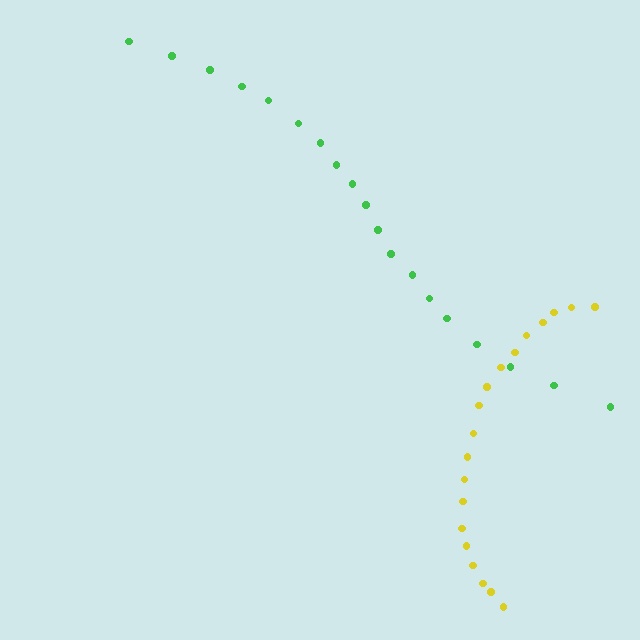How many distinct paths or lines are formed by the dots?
There are 2 distinct paths.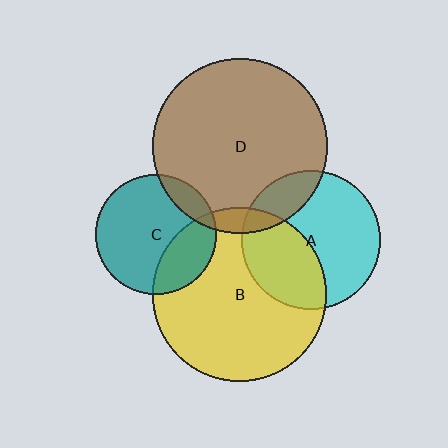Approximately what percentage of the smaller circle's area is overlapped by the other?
Approximately 30%.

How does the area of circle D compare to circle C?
Approximately 2.1 times.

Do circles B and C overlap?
Yes.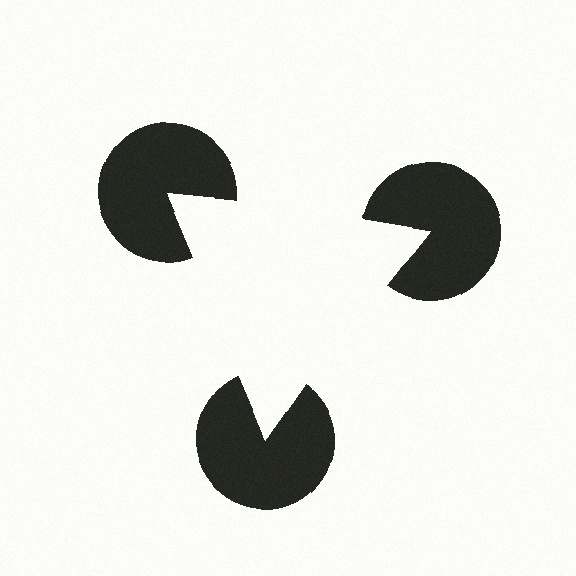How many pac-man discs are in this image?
There are 3 — one at each vertex of the illusory triangle.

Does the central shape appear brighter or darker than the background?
It typically appears slightly brighter than the background, even though no actual brightness change is drawn.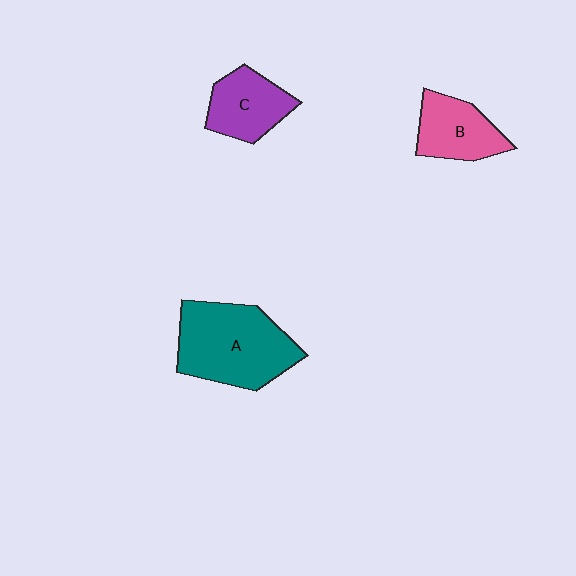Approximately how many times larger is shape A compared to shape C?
Approximately 1.8 times.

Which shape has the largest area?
Shape A (teal).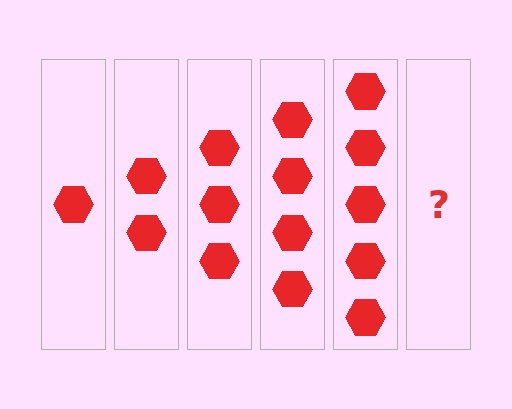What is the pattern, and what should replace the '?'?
The pattern is that each step adds one more hexagon. The '?' should be 6 hexagons.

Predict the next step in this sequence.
The next step is 6 hexagons.